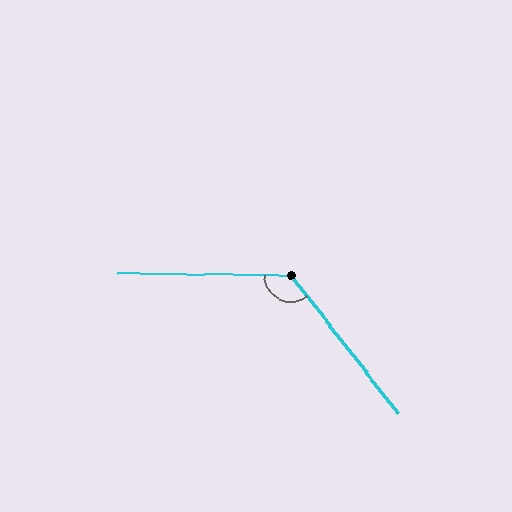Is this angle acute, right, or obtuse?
It is obtuse.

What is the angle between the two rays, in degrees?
Approximately 128 degrees.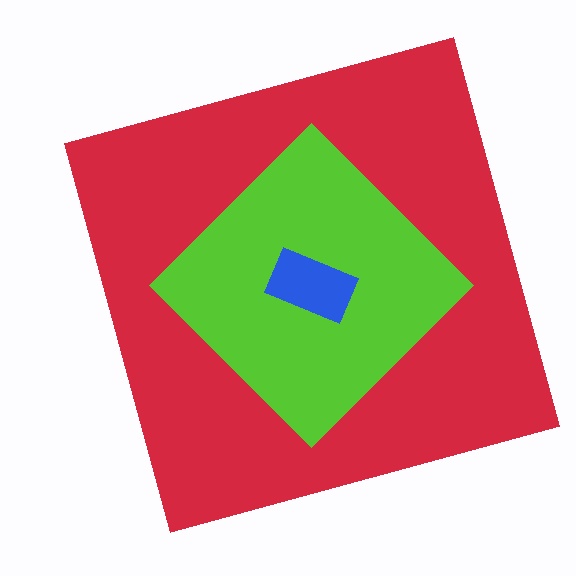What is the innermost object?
The blue rectangle.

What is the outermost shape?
The red square.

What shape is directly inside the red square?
The lime diamond.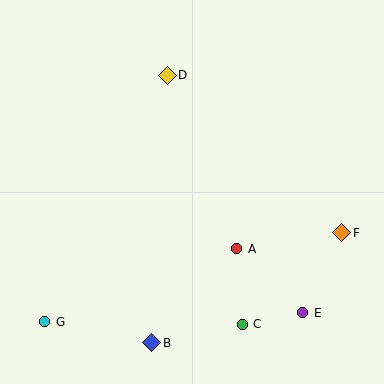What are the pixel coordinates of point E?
Point E is at (303, 313).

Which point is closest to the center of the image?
Point A at (236, 249) is closest to the center.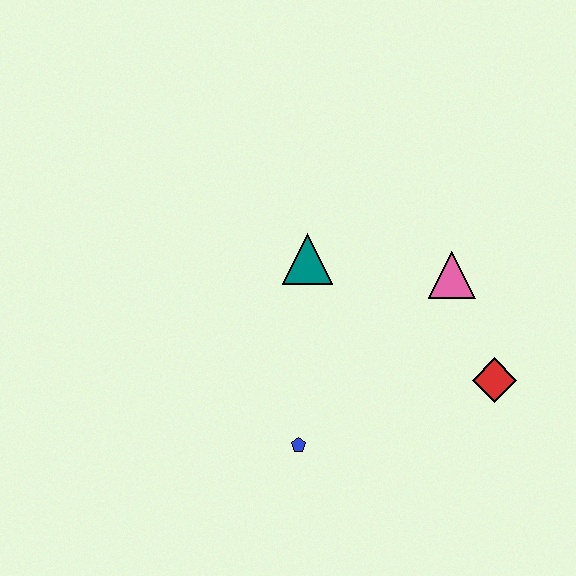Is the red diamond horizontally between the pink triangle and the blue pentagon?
No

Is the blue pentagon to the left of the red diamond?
Yes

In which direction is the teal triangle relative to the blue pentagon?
The teal triangle is above the blue pentagon.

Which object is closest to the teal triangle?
The pink triangle is closest to the teal triangle.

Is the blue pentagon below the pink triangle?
Yes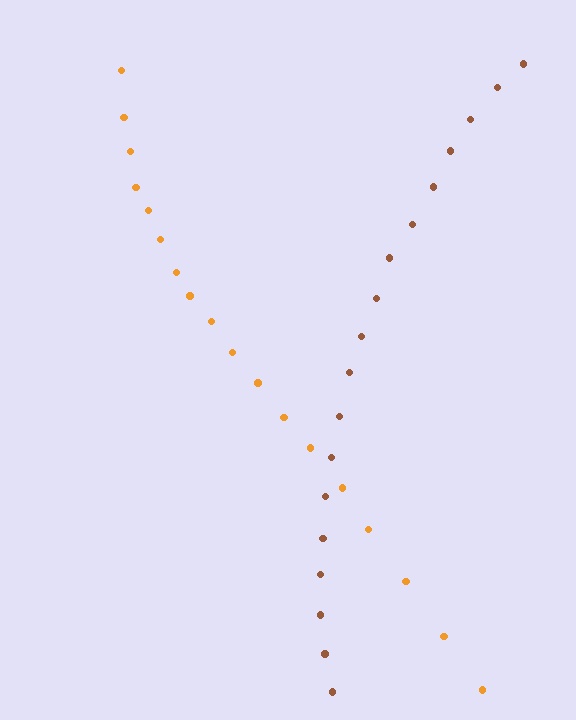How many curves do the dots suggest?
There are 2 distinct paths.